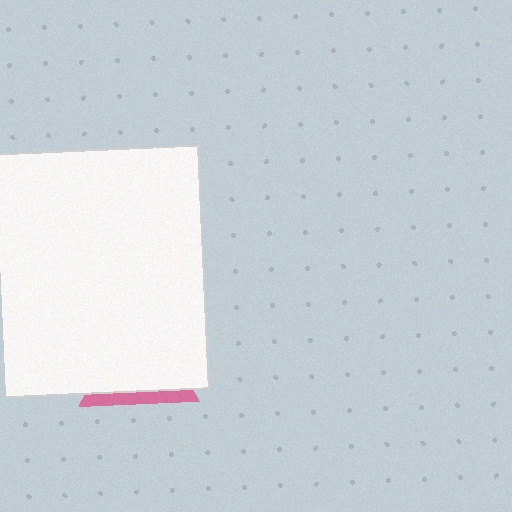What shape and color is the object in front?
The object in front is a white square.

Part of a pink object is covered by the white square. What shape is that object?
It is a triangle.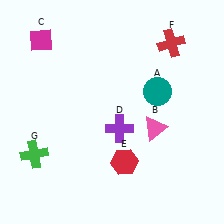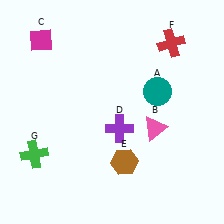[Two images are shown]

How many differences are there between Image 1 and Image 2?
There is 1 difference between the two images.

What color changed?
The hexagon (E) changed from red in Image 1 to brown in Image 2.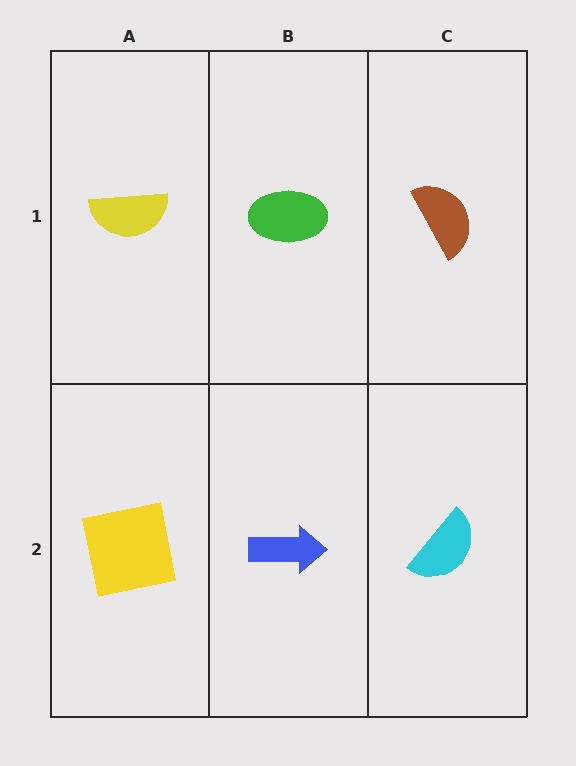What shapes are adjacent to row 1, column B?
A blue arrow (row 2, column B), a yellow semicircle (row 1, column A), a brown semicircle (row 1, column C).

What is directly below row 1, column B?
A blue arrow.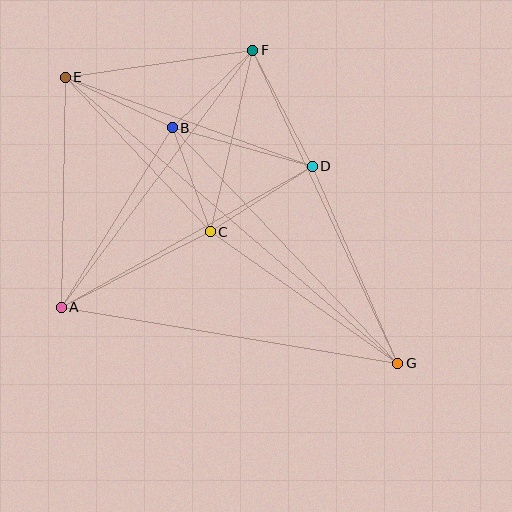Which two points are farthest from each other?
Points E and G are farthest from each other.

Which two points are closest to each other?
Points B and C are closest to each other.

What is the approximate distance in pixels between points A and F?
The distance between A and F is approximately 320 pixels.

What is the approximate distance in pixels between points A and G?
The distance between A and G is approximately 341 pixels.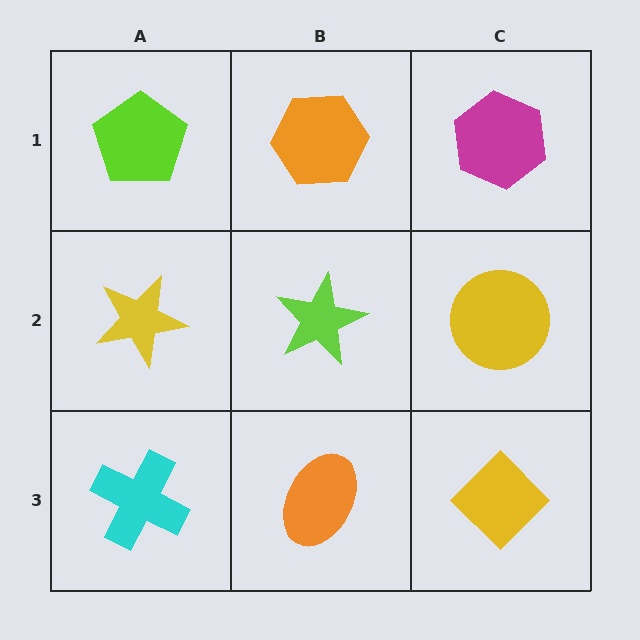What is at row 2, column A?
A yellow star.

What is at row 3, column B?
An orange ellipse.